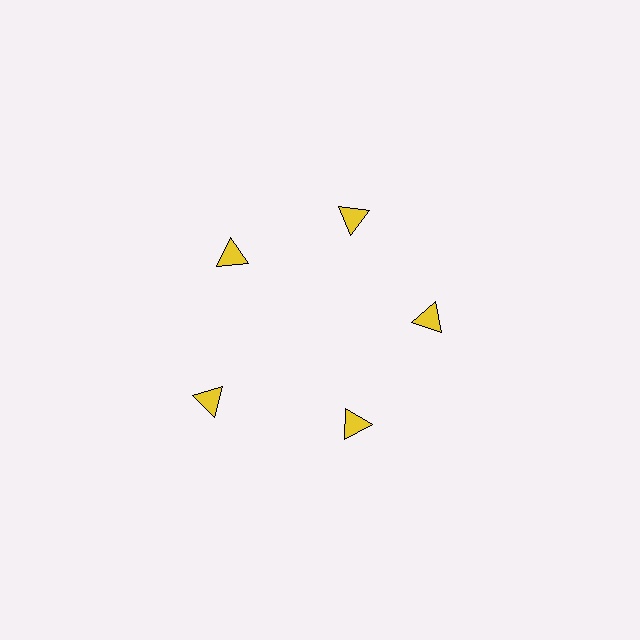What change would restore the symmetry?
The symmetry would be restored by moving it inward, back onto the ring so that all 5 triangles sit at equal angles and equal distance from the center.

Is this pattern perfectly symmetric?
No. The 5 yellow triangles are arranged in a ring, but one element near the 8 o'clock position is pushed outward from the center, breaking the 5-fold rotational symmetry.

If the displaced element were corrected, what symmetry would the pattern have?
It would have 5-fold rotational symmetry — the pattern would map onto itself every 72 degrees.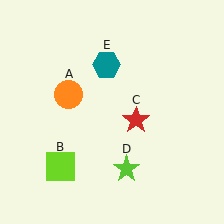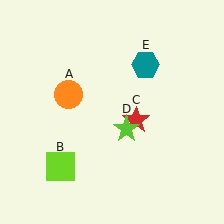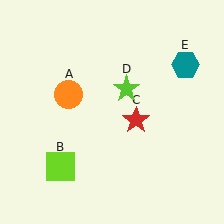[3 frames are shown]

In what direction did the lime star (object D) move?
The lime star (object D) moved up.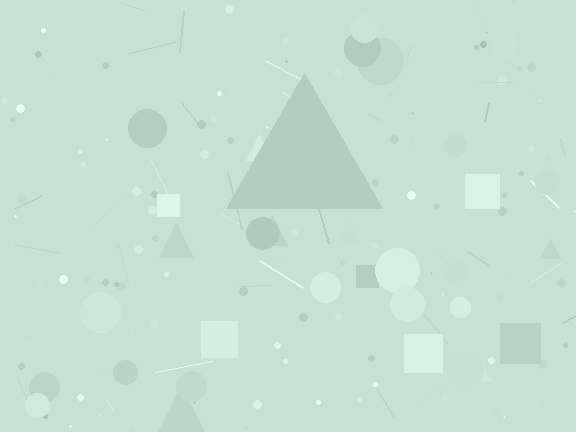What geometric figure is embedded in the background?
A triangle is embedded in the background.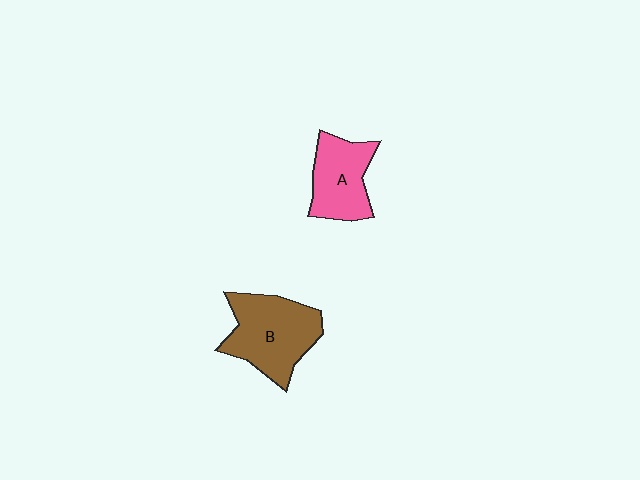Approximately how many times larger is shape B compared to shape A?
Approximately 1.3 times.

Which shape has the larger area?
Shape B (brown).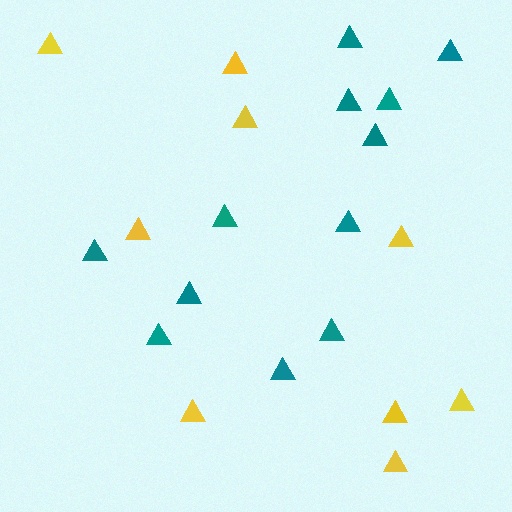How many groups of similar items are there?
There are 2 groups: one group of yellow triangles (9) and one group of teal triangles (12).